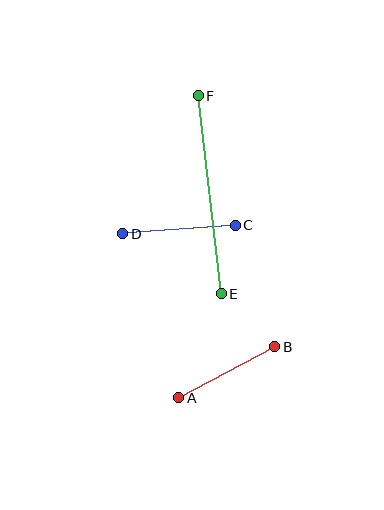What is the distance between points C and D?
The distance is approximately 113 pixels.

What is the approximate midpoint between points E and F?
The midpoint is at approximately (210, 195) pixels.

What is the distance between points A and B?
The distance is approximately 109 pixels.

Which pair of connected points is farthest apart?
Points E and F are farthest apart.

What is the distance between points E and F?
The distance is approximately 199 pixels.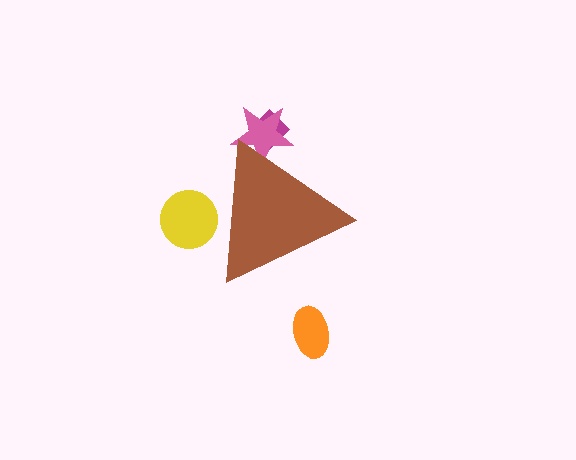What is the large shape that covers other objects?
A brown triangle.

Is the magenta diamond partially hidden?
Yes, the magenta diamond is partially hidden behind the brown triangle.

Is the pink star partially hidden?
Yes, the pink star is partially hidden behind the brown triangle.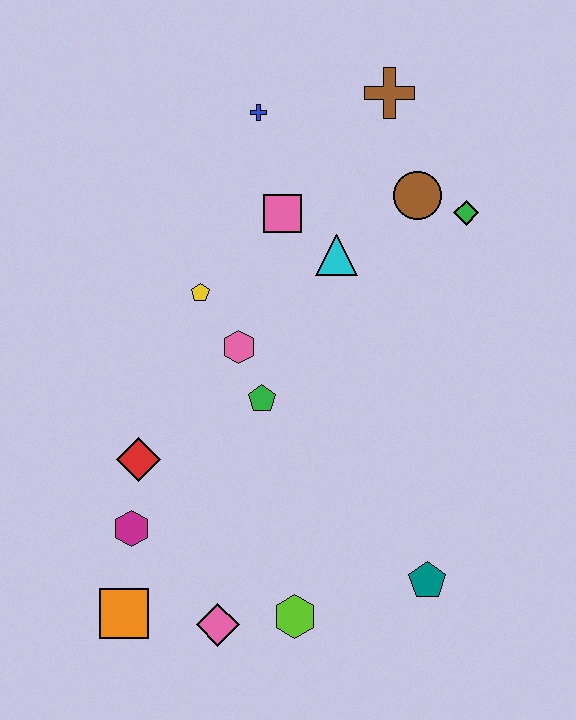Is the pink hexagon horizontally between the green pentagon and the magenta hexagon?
Yes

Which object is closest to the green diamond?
The brown circle is closest to the green diamond.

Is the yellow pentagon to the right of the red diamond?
Yes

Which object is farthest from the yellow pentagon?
The teal pentagon is farthest from the yellow pentagon.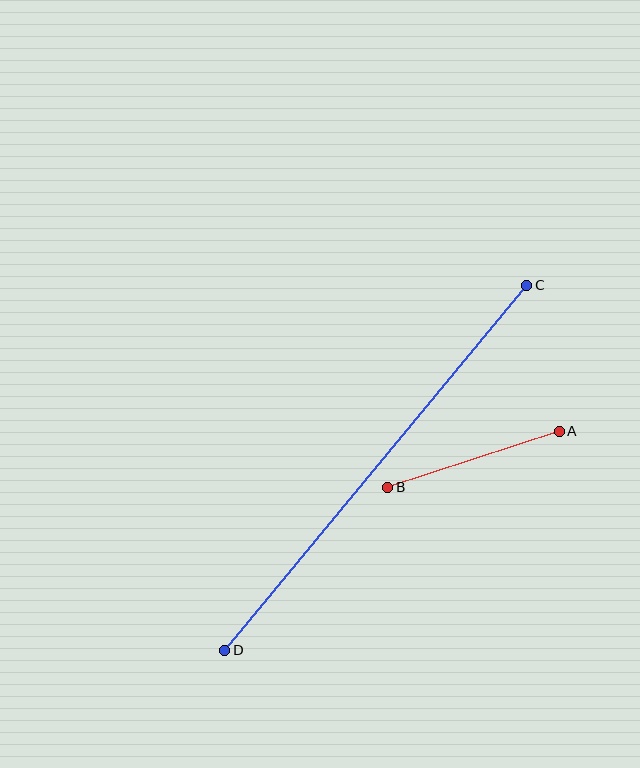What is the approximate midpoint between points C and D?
The midpoint is at approximately (376, 468) pixels.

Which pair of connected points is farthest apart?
Points C and D are farthest apart.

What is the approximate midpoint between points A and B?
The midpoint is at approximately (473, 459) pixels.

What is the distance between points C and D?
The distance is approximately 474 pixels.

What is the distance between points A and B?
The distance is approximately 180 pixels.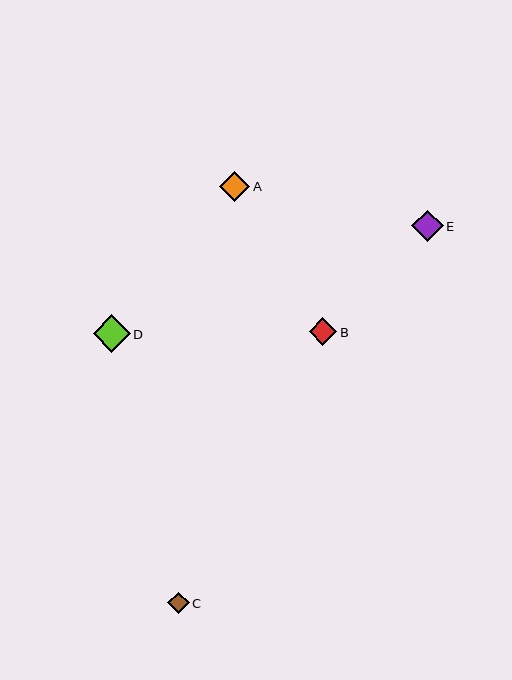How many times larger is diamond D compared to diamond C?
Diamond D is approximately 1.7 times the size of diamond C.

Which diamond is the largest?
Diamond D is the largest with a size of approximately 37 pixels.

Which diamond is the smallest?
Diamond C is the smallest with a size of approximately 21 pixels.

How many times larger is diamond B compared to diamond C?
Diamond B is approximately 1.3 times the size of diamond C.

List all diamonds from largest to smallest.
From largest to smallest: D, E, A, B, C.